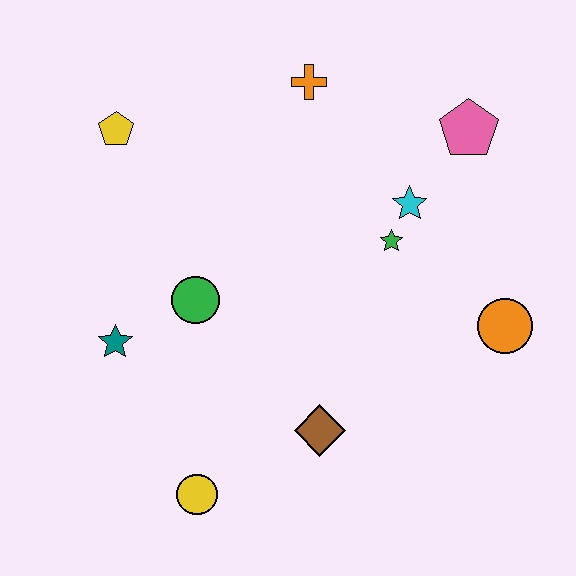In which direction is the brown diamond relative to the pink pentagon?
The brown diamond is below the pink pentagon.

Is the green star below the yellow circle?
No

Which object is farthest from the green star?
The yellow circle is farthest from the green star.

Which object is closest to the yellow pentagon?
The green circle is closest to the yellow pentagon.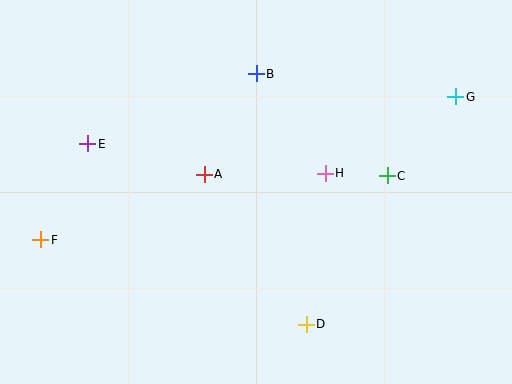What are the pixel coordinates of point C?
Point C is at (387, 176).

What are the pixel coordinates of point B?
Point B is at (256, 74).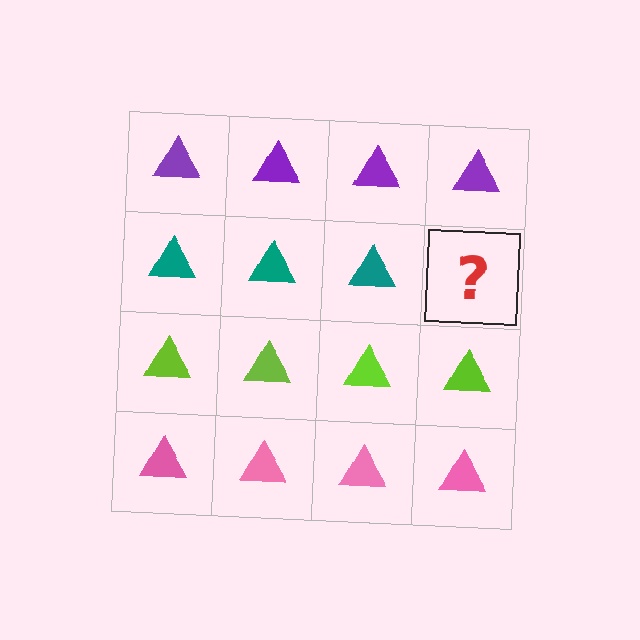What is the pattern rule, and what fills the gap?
The rule is that each row has a consistent color. The gap should be filled with a teal triangle.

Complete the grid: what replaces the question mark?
The question mark should be replaced with a teal triangle.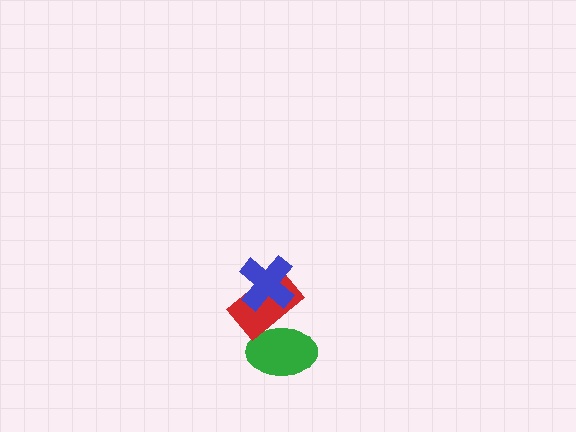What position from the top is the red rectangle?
The red rectangle is 2nd from the top.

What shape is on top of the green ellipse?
The red rectangle is on top of the green ellipse.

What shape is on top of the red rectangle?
The blue cross is on top of the red rectangle.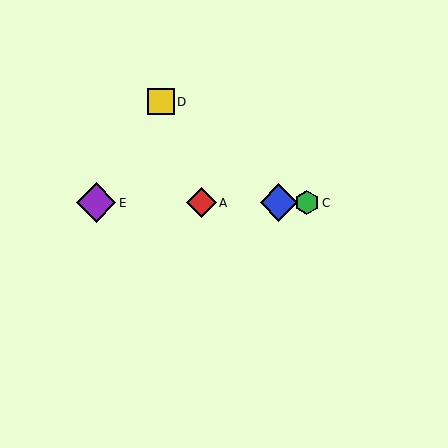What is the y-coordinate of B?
Object B is at y≈203.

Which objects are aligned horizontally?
Objects A, B, C, E are aligned horizontally.